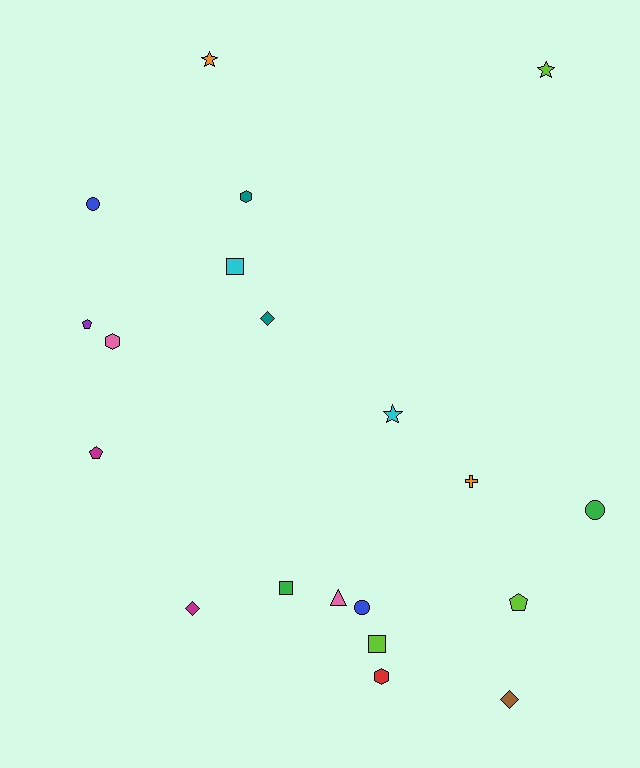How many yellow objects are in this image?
There are no yellow objects.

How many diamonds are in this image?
There are 3 diamonds.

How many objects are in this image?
There are 20 objects.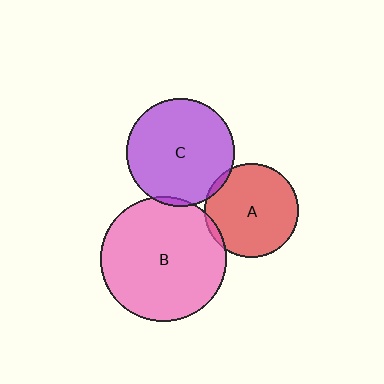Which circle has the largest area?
Circle B (pink).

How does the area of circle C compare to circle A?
Approximately 1.3 times.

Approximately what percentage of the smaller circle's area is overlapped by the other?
Approximately 5%.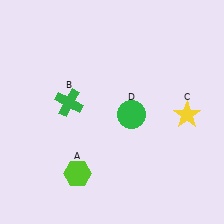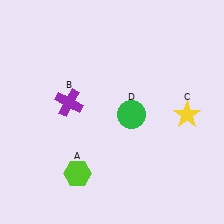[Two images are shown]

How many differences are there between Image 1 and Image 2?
There is 1 difference between the two images.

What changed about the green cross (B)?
In Image 1, B is green. In Image 2, it changed to purple.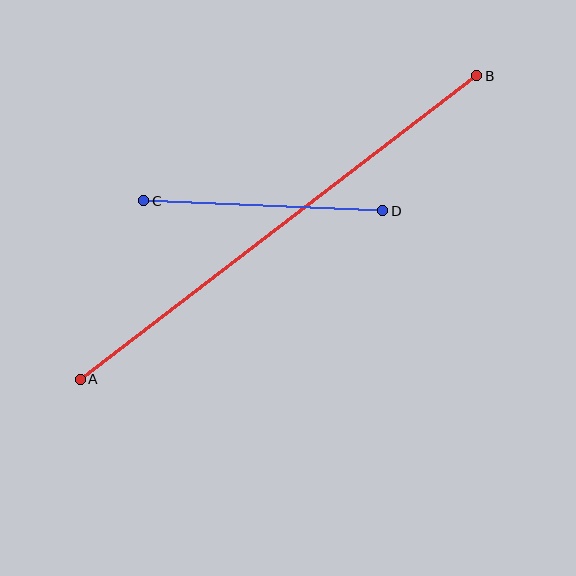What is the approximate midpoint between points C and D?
The midpoint is at approximately (263, 206) pixels.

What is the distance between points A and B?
The distance is approximately 499 pixels.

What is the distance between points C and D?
The distance is approximately 239 pixels.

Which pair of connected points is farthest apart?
Points A and B are farthest apart.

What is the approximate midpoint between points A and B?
The midpoint is at approximately (279, 228) pixels.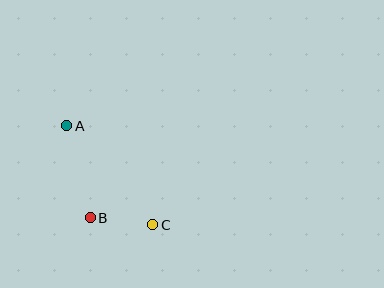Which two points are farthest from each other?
Points A and C are farthest from each other.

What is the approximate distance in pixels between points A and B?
The distance between A and B is approximately 95 pixels.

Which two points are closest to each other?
Points B and C are closest to each other.